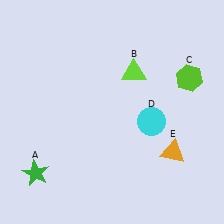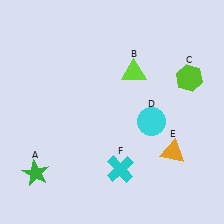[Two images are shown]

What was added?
A cyan cross (F) was added in Image 2.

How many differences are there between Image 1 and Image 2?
There is 1 difference between the two images.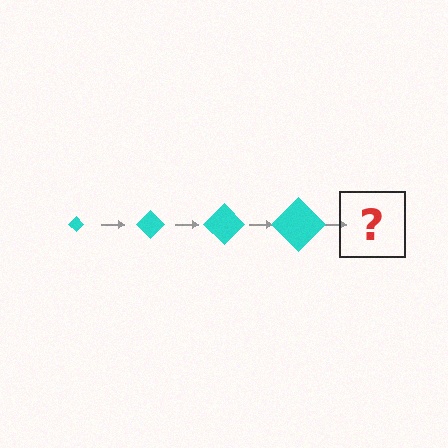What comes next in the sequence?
The next element should be a cyan diamond, larger than the previous one.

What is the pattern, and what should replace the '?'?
The pattern is that the diamond gets progressively larger each step. The '?' should be a cyan diamond, larger than the previous one.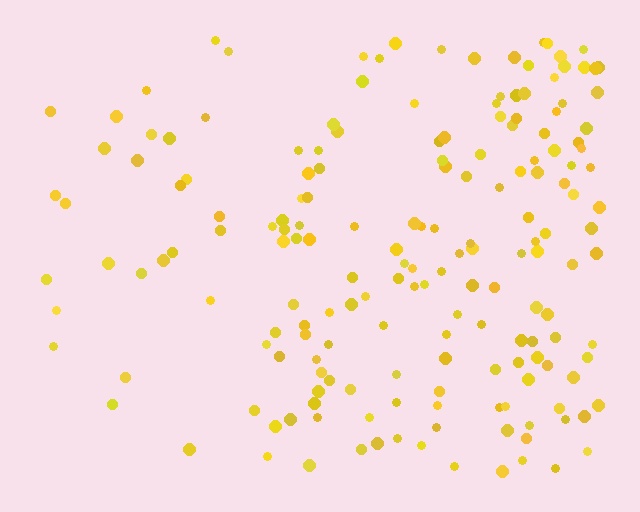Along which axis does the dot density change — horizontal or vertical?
Horizontal.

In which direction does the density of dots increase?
From left to right, with the right side densest.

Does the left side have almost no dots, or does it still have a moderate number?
Still a moderate number, just noticeably fewer than the right.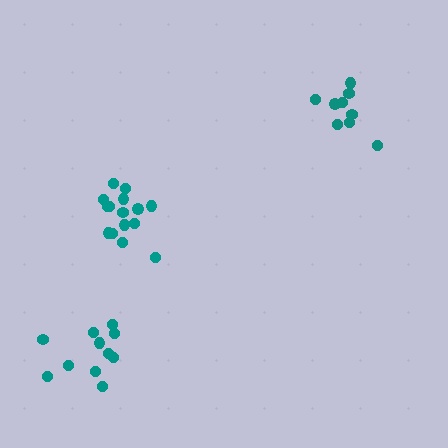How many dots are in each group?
Group 1: 9 dots, Group 2: 11 dots, Group 3: 15 dots (35 total).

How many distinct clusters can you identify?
There are 3 distinct clusters.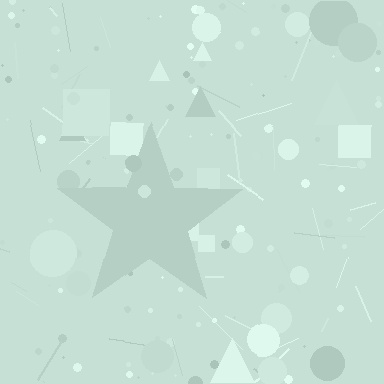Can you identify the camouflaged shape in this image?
The camouflaged shape is a star.